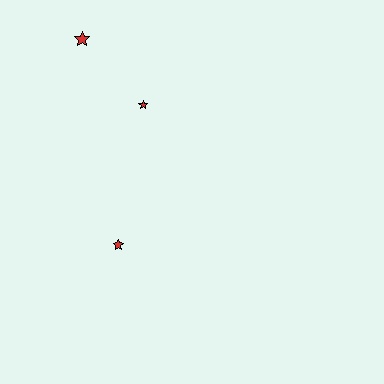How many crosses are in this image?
There are no crosses.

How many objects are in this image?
There are 3 objects.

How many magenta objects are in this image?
There are no magenta objects.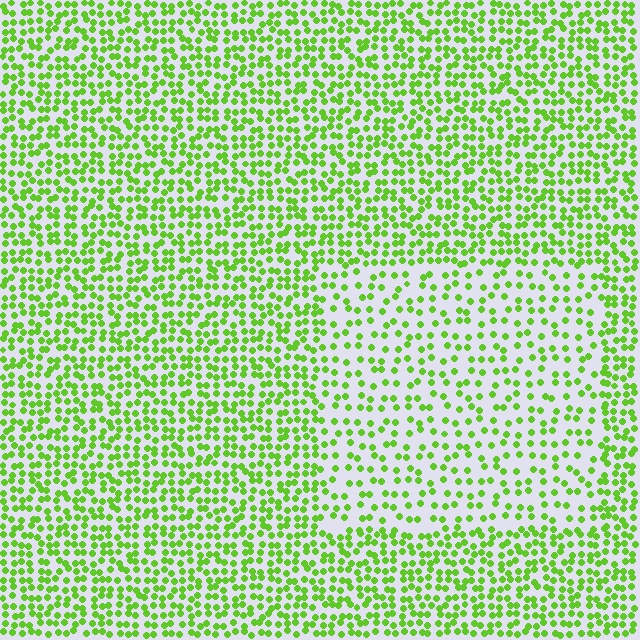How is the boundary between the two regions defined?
The boundary is defined by a change in element density (approximately 1.9x ratio). All elements are the same color, size, and shape.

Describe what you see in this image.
The image contains small lime elements arranged at two different densities. A rectangle-shaped region is visible where the elements are less densely packed than the surrounding area.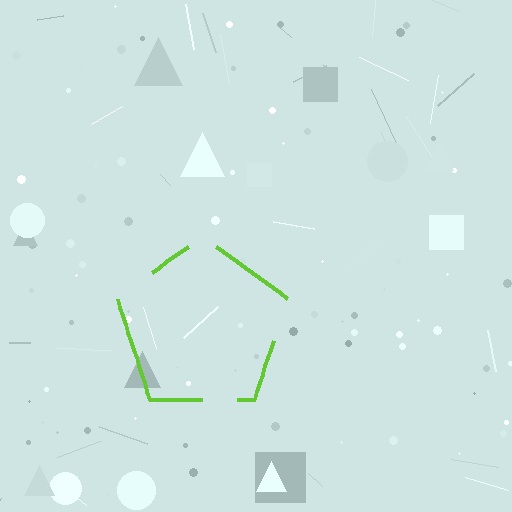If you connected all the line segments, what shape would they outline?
They would outline a pentagon.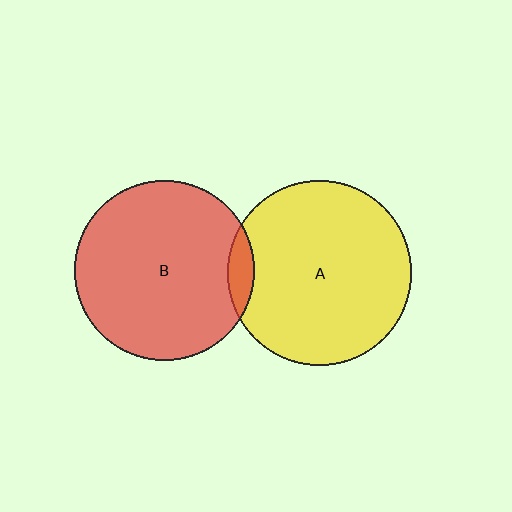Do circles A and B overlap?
Yes.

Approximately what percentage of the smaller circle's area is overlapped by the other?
Approximately 5%.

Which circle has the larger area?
Circle A (yellow).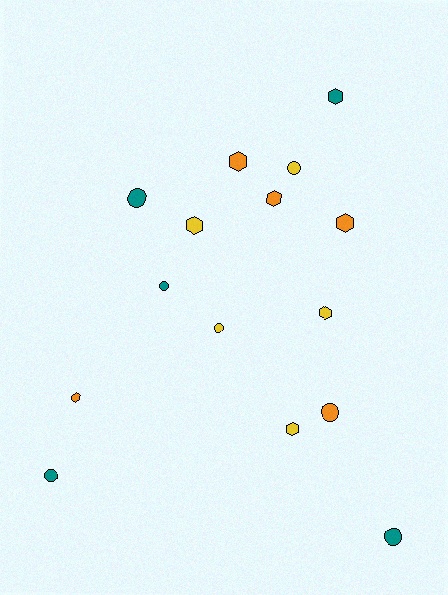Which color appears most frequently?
Teal, with 5 objects.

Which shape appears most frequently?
Hexagon, with 8 objects.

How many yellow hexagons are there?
There are 3 yellow hexagons.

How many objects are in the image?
There are 15 objects.